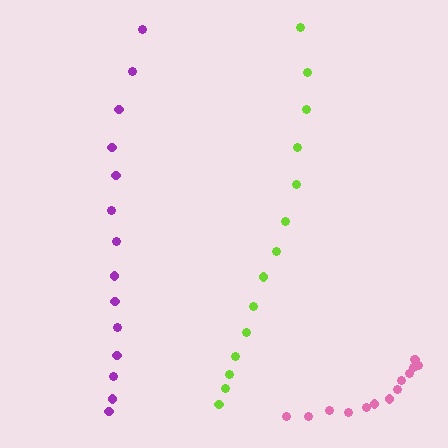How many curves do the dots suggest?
There are 3 distinct paths.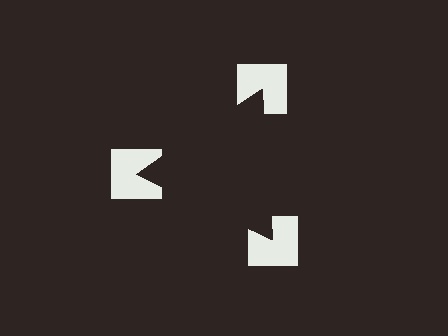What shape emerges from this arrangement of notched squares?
An illusory triangle — its edges are inferred from the aligned wedge cuts in the notched squares, not physically drawn.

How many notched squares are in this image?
There are 3 — one at each vertex of the illusory triangle.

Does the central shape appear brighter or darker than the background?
It typically appears slightly darker than the background, even though no actual brightness change is drawn.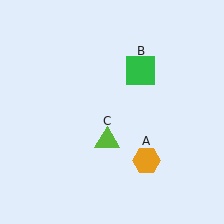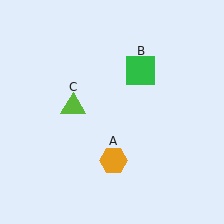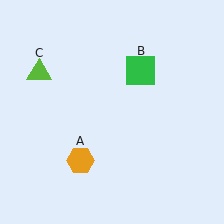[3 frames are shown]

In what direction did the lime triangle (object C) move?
The lime triangle (object C) moved up and to the left.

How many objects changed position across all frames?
2 objects changed position: orange hexagon (object A), lime triangle (object C).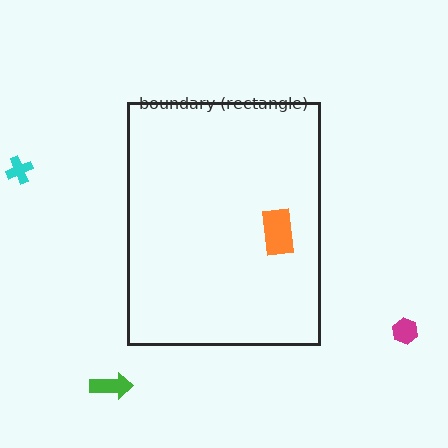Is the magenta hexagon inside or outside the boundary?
Outside.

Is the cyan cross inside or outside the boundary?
Outside.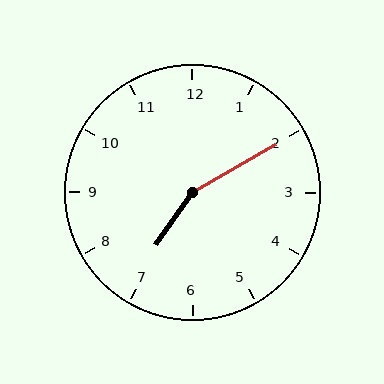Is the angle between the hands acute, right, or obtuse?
It is obtuse.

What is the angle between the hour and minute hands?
Approximately 155 degrees.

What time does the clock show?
7:10.